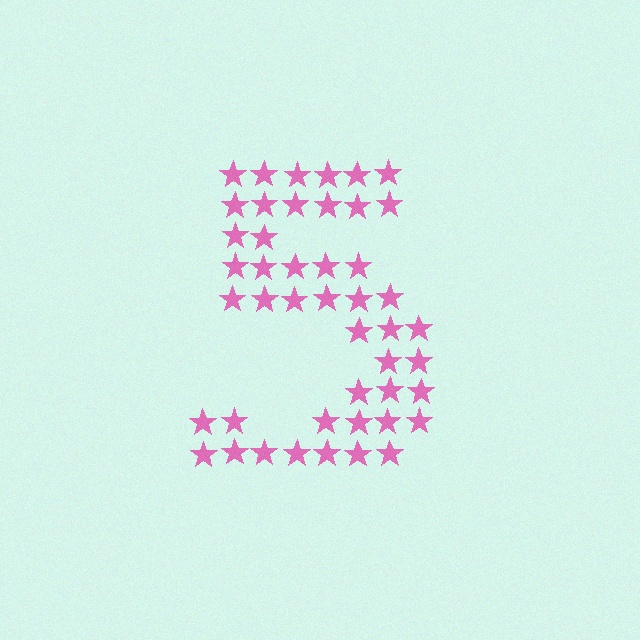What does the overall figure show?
The overall figure shows the digit 5.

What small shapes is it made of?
It is made of small stars.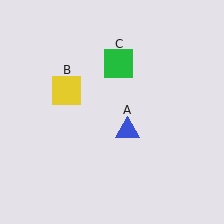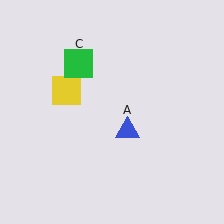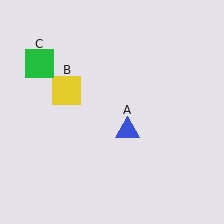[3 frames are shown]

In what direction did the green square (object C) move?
The green square (object C) moved left.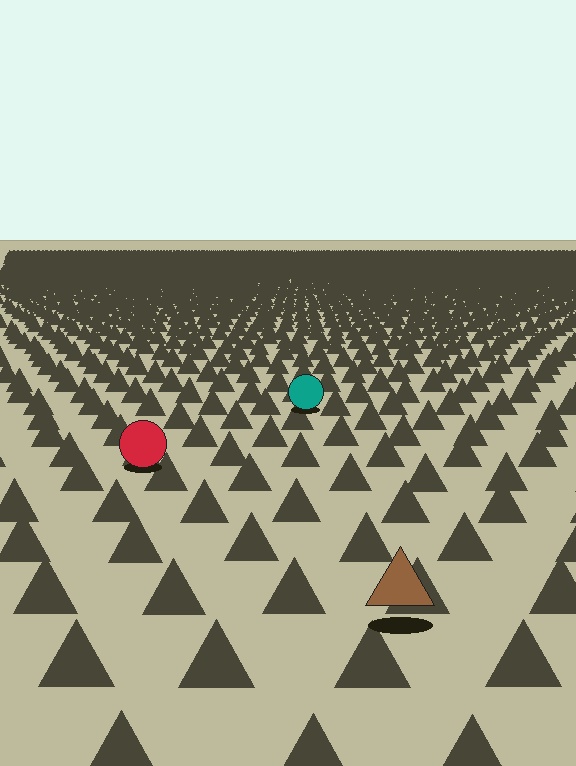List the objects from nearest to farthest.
From nearest to farthest: the brown triangle, the red circle, the teal circle.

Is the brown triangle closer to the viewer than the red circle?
Yes. The brown triangle is closer — you can tell from the texture gradient: the ground texture is coarser near it.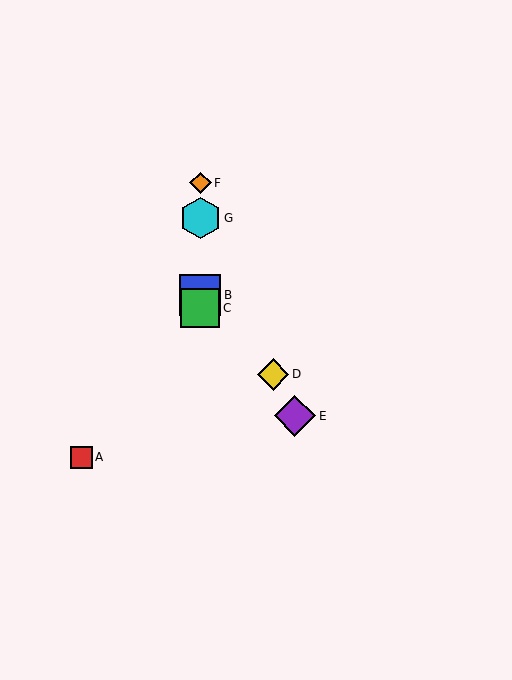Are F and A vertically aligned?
No, F is at x≈200 and A is at x≈82.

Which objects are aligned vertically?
Objects B, C, F, G are aligned vertically.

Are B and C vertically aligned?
Yes, both are at x≈200.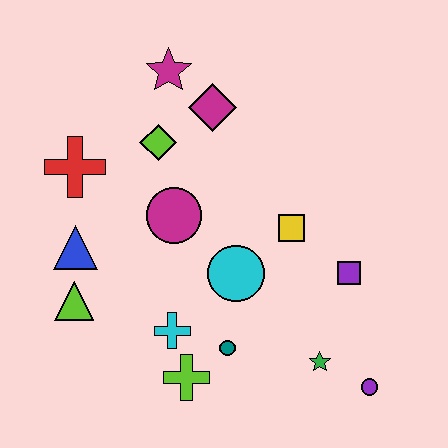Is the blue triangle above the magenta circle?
No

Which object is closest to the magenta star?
The magenta diamond is closest to the magenta star.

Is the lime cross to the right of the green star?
No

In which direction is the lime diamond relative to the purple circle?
The lime diamond is above the purple circle.